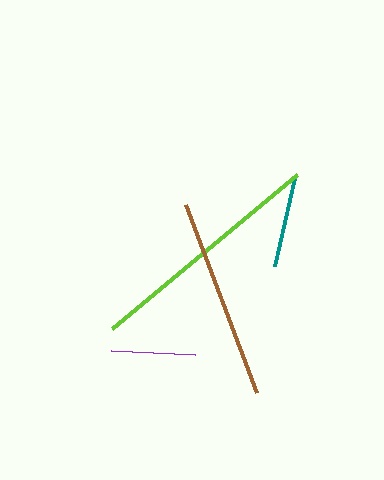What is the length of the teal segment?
The teal segment is approximately 91 pixels long.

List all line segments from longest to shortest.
From longest to shortest: lime, brown, teal, purple.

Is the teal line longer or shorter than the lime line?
The lime line is longer than the teal line.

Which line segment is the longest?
The lime line is the longest at approximately 240 pixels.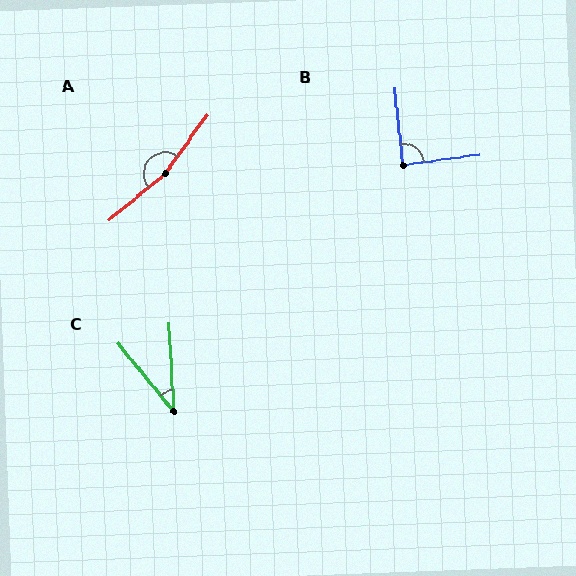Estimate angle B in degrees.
Approximately 89 degrees.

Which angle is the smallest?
C, at approximately 37 degrees.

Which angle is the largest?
A, at approximately 165 degrees.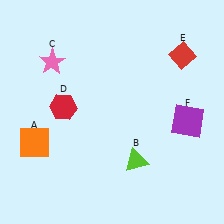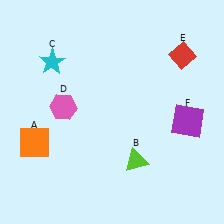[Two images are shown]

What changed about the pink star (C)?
In Image 1, C is pink. In Image 2, it changed to cyan.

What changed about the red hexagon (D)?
In Image 1, D is red. In Image 2, it changed to pink.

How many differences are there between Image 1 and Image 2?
There are 2 differences between the two images.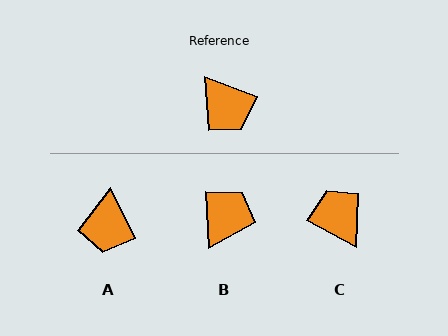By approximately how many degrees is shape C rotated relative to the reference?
Approximately 173 degrees counter-clockwise.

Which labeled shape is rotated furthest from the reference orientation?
C, about 173 degrees away.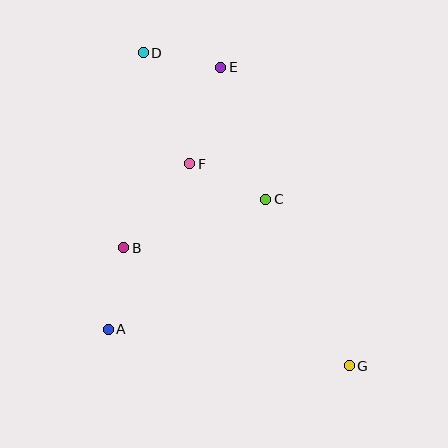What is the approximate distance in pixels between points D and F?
The distance between D and F is approximately 120 pixels.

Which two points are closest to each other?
Points D and E are closest to each other.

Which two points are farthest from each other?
Points D and G are farthest from each other.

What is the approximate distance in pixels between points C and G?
The distance between C and G is approximately 186 pixels.